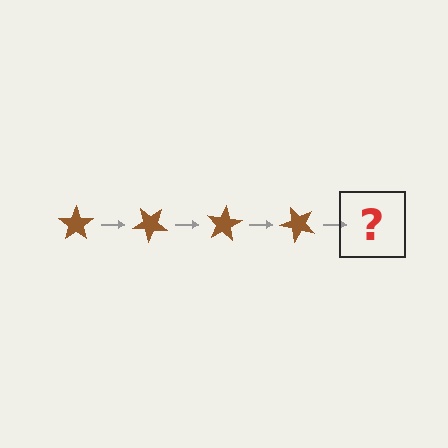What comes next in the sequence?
The next element should be a brown star rotated 160 degrees.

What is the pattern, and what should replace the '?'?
The pattern is that the star rotates 40 degrees each step. The '?' should be a brown star rotated 160 degrees.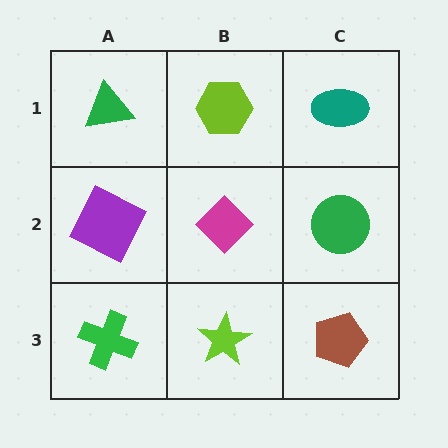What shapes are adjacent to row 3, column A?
A purple square (row 2, column A), a lime star (row 3, column B).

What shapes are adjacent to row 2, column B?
A lime hexagon (row 1, column B), a lime star (row 3, column B), a purple square (row 2, column A), a green circle (row 2, column C).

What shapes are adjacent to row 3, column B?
A magenta diamond (row 2, column B), a green cross (row 3, column A), a brown pentagon (row 3, column C).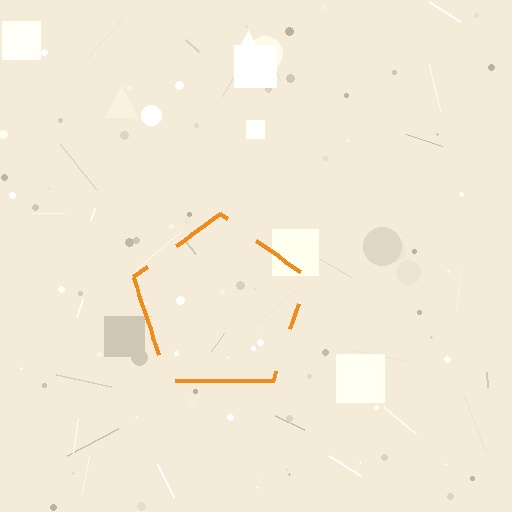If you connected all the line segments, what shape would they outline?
They would outline a pentagon.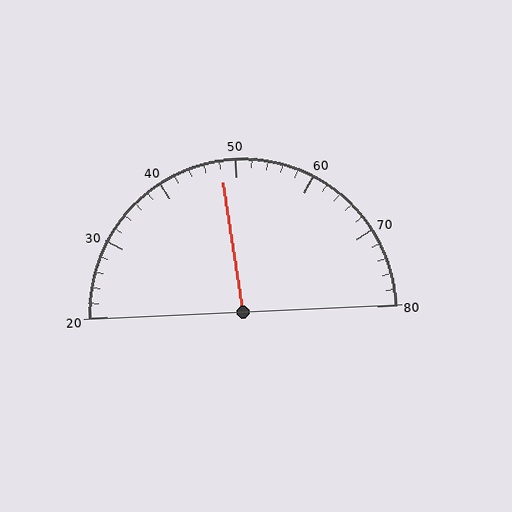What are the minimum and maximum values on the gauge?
The gauge ranges from 20 to 80.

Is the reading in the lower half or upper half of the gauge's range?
The reading is in the lower half of the range (20 to 80).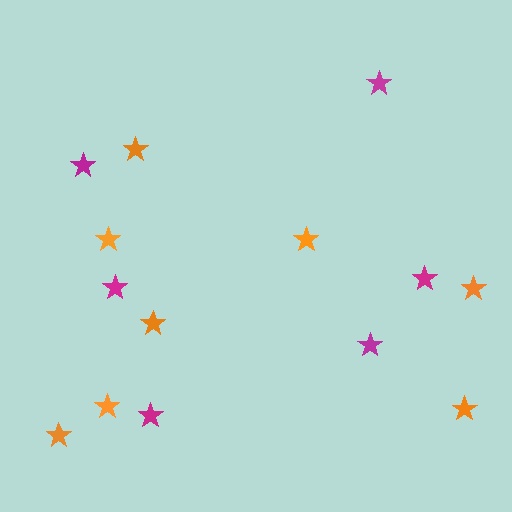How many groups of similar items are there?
There are 2 groups: one group of orange stars (8) and one group of magenta stars (6).